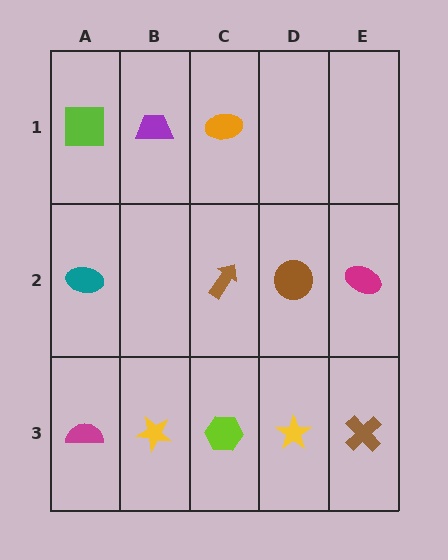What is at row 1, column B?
A purple trapezoid.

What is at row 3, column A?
A magenta semicircle.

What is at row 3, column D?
A yellow star.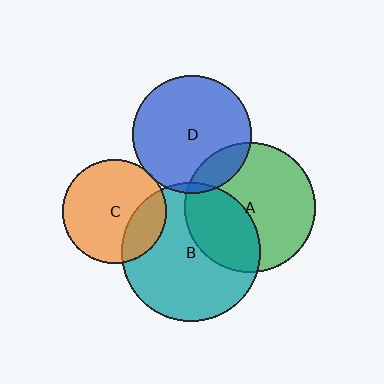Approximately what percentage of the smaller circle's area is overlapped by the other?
Approximately 5%.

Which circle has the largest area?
Circle B (teal).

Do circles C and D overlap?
Yes.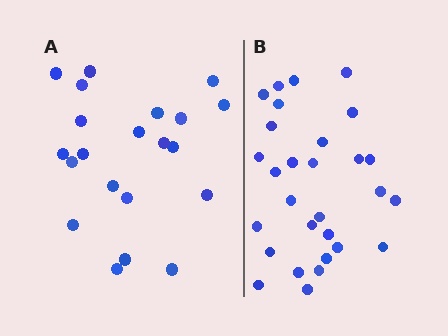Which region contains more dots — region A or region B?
Region B (the right region) has more dots.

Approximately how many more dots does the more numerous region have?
Region B has roughly 8 or so more dots than region A.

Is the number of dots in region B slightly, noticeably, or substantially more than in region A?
Region B has noticeably more, but not dramatically so. The ratio is roughly 1.4 to 1.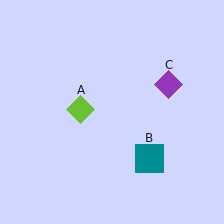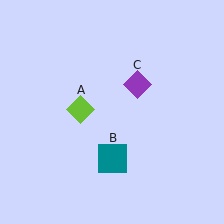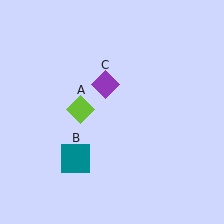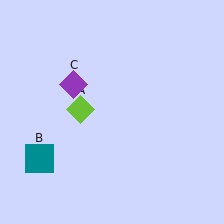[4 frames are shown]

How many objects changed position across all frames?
2 objects changed position: teal square (object B), purple diamond (object C).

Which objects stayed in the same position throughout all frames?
Lime diamond (object A) remained stationary.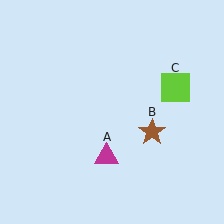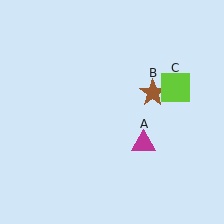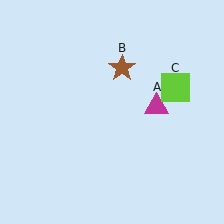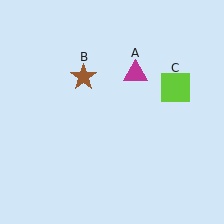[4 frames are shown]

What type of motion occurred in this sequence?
The magenta triangle (object A), brown star (object B) rotated counterclockwise around the center of the scene.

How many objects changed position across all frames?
2 objects changed position: magenta triangle (object A), brown star (object B).